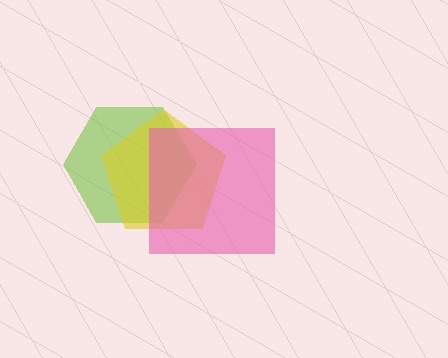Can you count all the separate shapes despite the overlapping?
Yes, there are 3 separate shapes.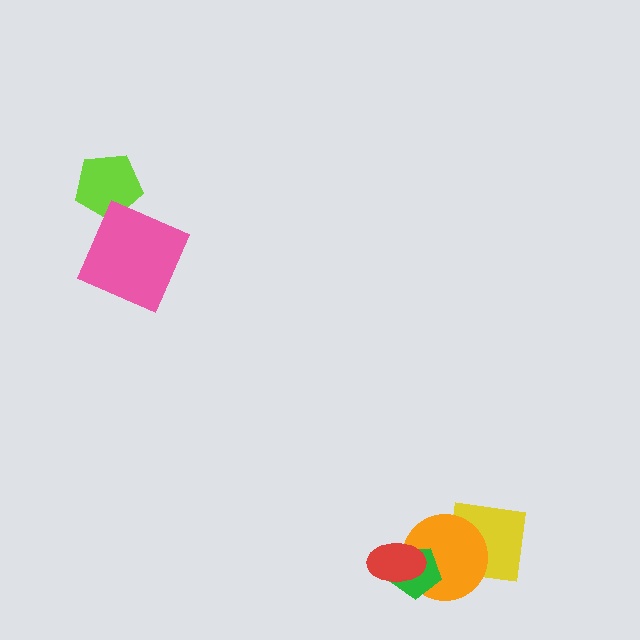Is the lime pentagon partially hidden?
No, no other shape covers it.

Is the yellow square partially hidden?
Yes, it is partially covered by another shape.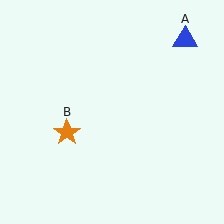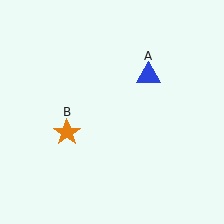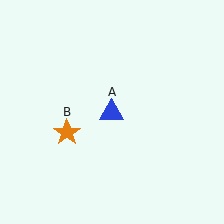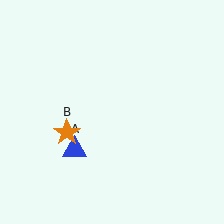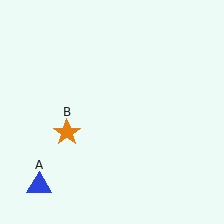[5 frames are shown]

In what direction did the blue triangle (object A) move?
The blue triangle (object A) moved down and to the left.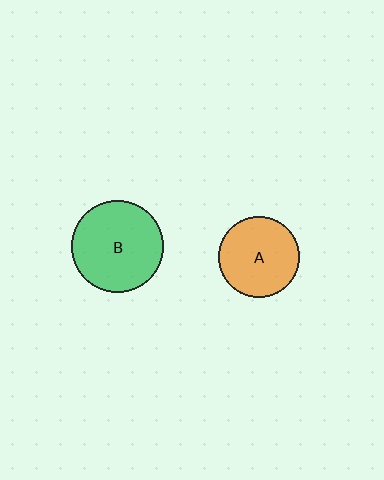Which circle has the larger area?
Circle B (green).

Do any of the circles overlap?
No, none of the circles overlap.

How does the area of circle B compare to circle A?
Approximately 1.3 times.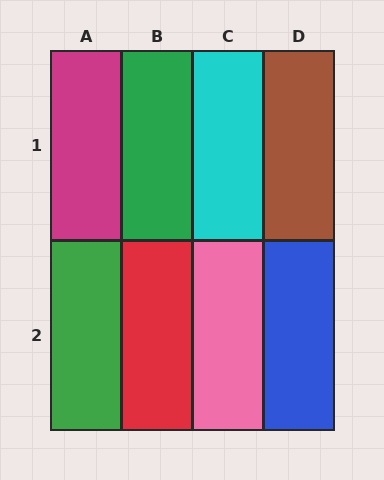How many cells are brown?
1 cell is brown.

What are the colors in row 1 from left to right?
Magenta, green, cyan, brown.